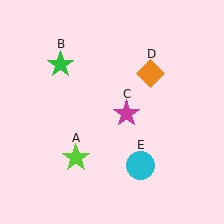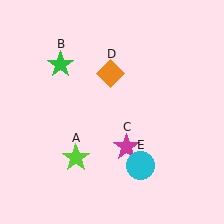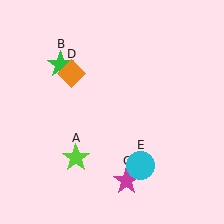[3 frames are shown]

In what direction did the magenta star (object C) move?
The magenta star (object C) moved down.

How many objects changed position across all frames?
2 objects changed position: magenta star (object C), orange diamond (object D).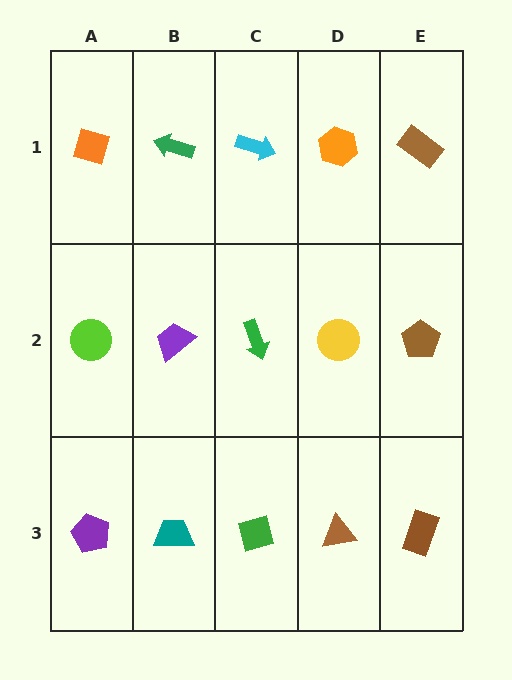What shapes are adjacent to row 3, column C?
A green arrow (row 2, column C), a teal trapezoid (row 3, column B), a brown triangle (row 3, column D).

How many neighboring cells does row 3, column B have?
3.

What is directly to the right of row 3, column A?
A teal trapezoid.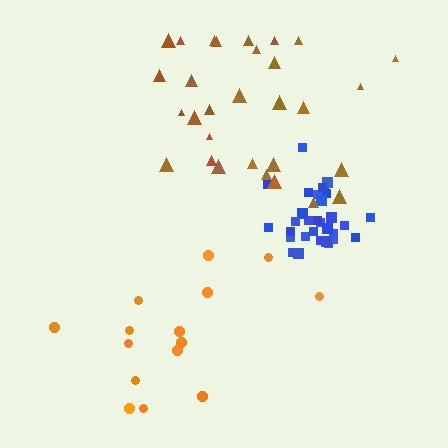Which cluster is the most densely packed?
Blue.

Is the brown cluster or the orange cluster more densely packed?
Brown.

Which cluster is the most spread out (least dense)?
Orange.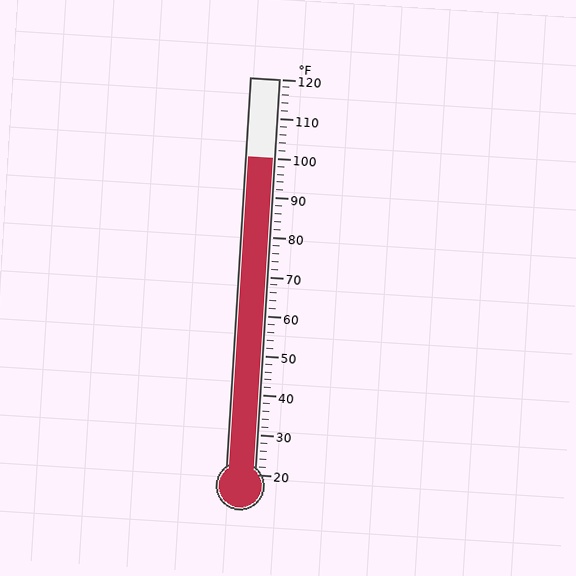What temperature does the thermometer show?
The thermometer shows approximately 100°F.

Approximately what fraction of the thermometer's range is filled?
The thermometer is filled to approximately 80% of its range.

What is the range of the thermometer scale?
The thermometer scale ranges from 20°F to 120°F.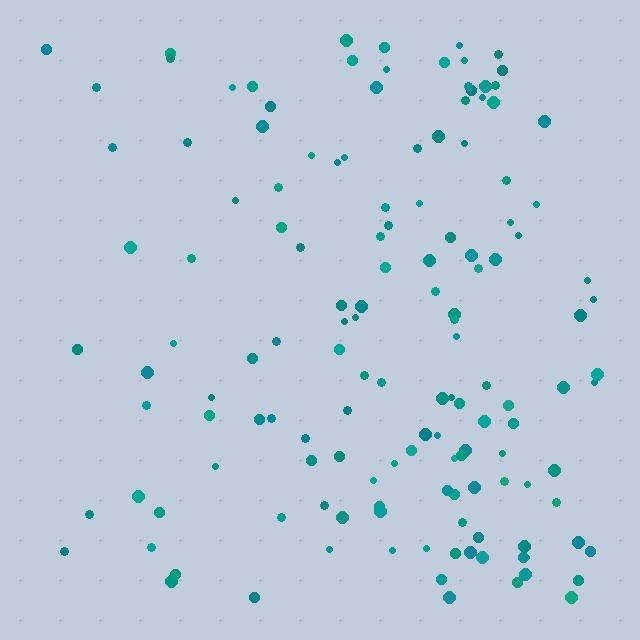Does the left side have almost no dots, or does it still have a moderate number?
Still a moderate number, just noticeably fewer than the right.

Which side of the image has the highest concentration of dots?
The right.